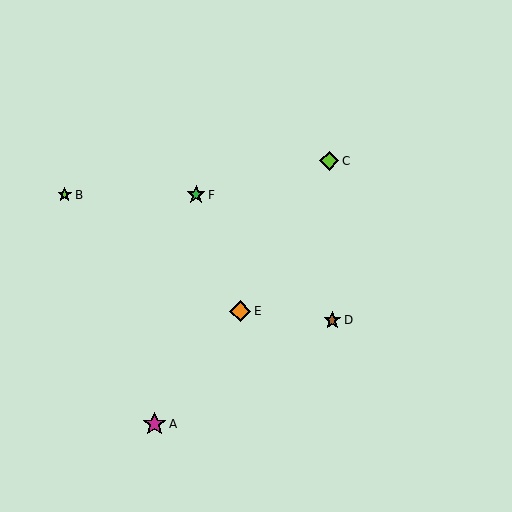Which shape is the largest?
The magenta star (labeled A) is the largest.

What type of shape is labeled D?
Shape D is a brown star.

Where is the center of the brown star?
The center of the brown star is at (332, 320).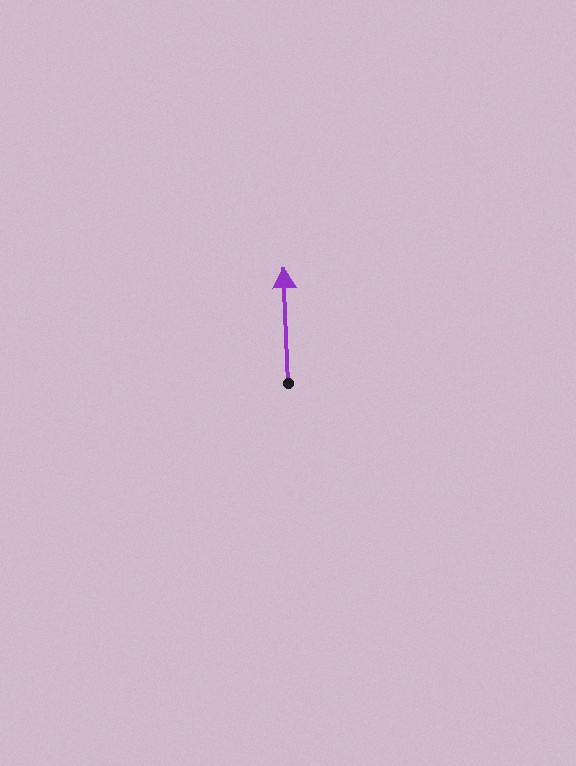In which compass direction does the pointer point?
North.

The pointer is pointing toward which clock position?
Roughly 12 o'clock.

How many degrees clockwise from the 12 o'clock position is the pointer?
Approximately 358 degrees.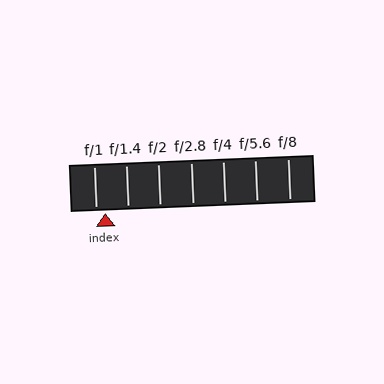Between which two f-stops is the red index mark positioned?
The index mark is between f/1 and f/1.4.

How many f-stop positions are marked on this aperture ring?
There are 7 f-stop positions marked.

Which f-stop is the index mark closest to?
The index mark is closest to f/1.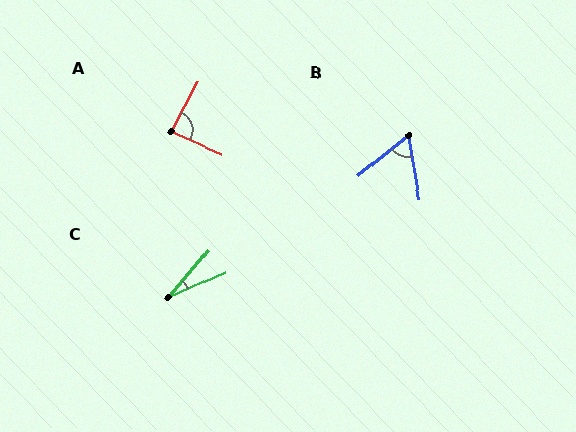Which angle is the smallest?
C, at approximately 25 degrees.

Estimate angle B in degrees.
Approximately 61 degrees.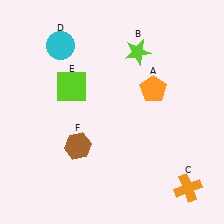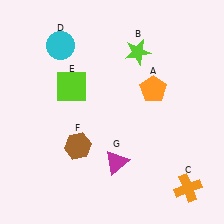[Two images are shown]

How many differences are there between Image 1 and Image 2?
There is 1 difference between the two images.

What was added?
A magenta triangle (G) was added in Image 2.